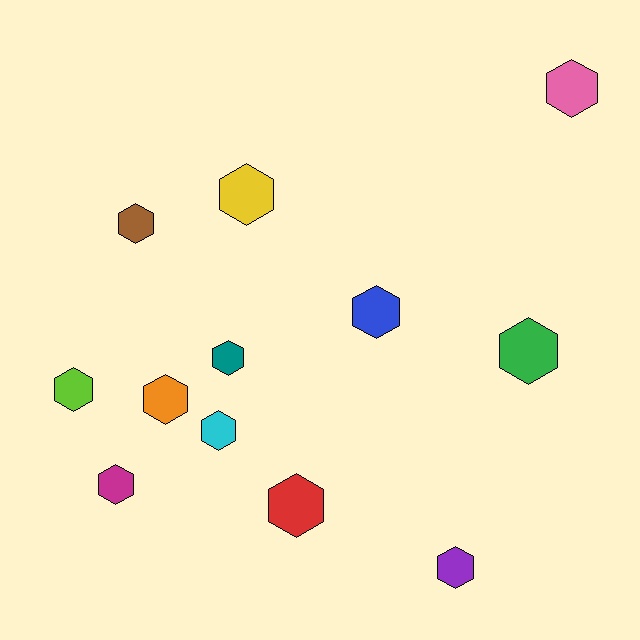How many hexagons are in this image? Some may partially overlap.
There are 12 hexagons.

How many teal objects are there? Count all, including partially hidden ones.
There is 1 teal object.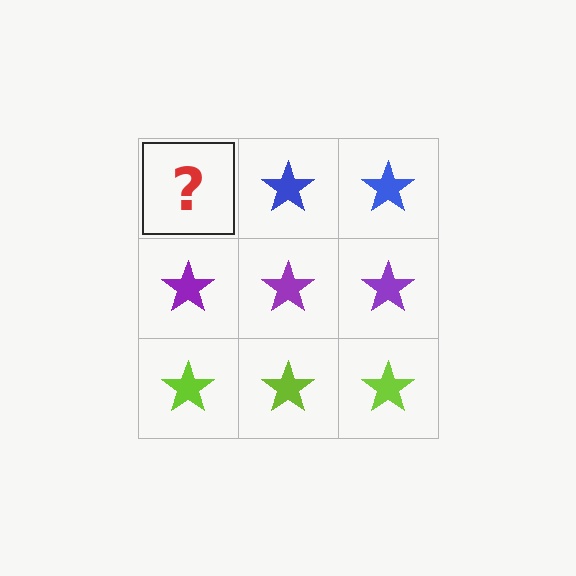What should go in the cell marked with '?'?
The missing cell should contain a blue star.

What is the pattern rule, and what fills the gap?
The rule is that each row has a consistent color. The gap should be filled with a blue star.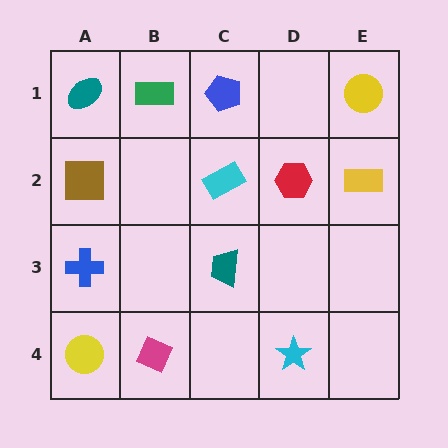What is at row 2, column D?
A red hexagon.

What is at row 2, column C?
A cyan rectangle.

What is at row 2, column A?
A brown square.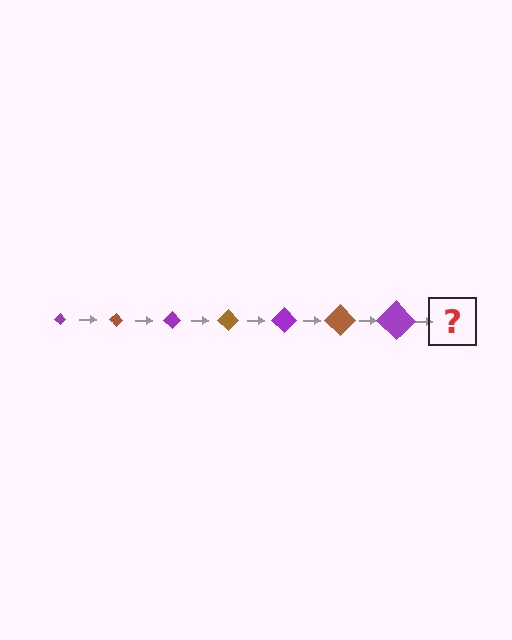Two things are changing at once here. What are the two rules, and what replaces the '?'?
The two rules are that the diamond grows larger each step and the color cycles through purple and brown. The '?' should be a brown diamond, larger than the previous one.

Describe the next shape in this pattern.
It should be a brown diamond, larger than the previous one.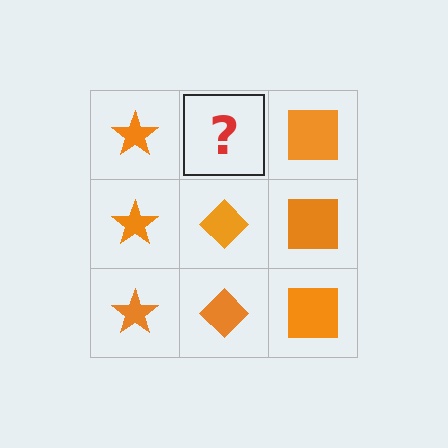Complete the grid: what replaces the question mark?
The question mark should be replaced with an orange diamond.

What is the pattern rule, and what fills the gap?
The rule is that each column has a consistent shape. The gap should be filled with an orange diamond.